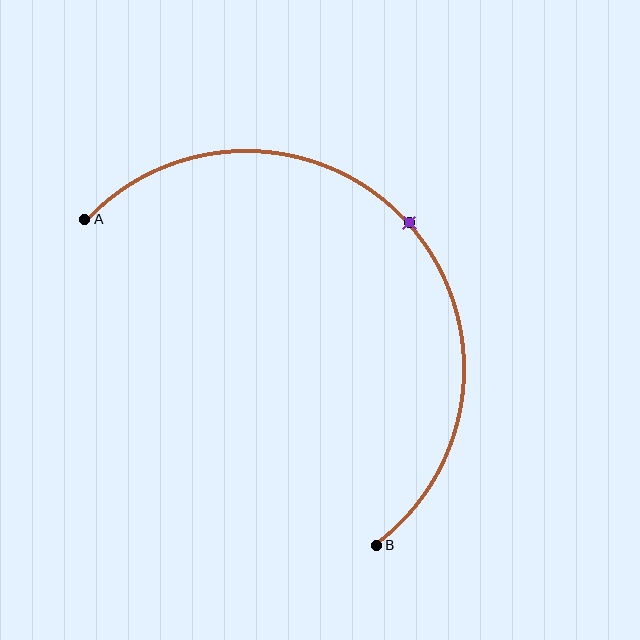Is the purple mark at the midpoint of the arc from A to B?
Yes. The purple mark lies on the arc at equal arc-length from both A and B — it is the arc midpoint.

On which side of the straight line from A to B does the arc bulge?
The arc bulges above and to the right of the straight line connecting A and B.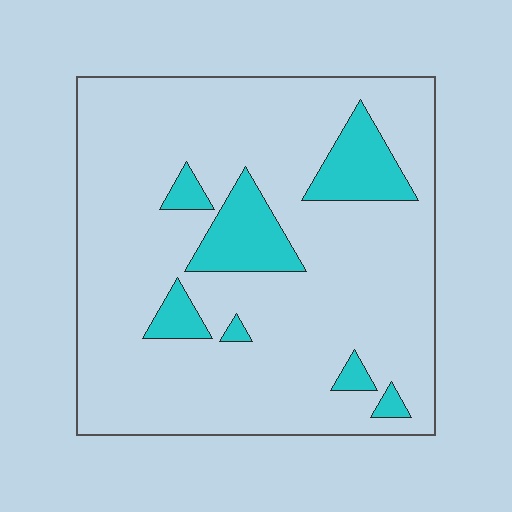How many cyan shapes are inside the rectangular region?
7.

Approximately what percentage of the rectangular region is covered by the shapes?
Approximately 15%.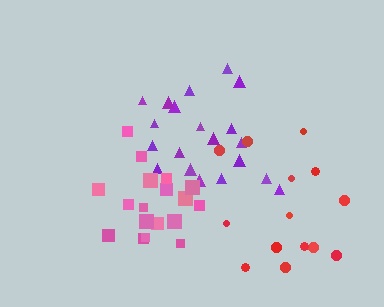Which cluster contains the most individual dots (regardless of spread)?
Purple (20).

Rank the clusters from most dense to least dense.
pink, purple, red.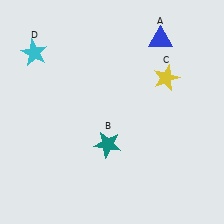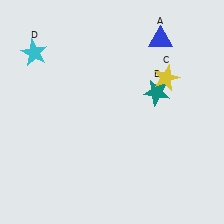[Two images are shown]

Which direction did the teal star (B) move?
The teal star (B) moved up.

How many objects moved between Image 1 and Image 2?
1 object moved between the two images.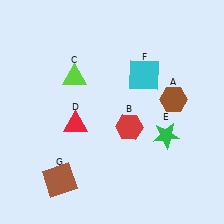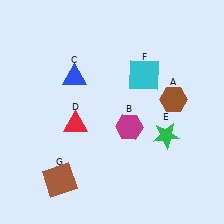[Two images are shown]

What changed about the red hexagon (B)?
In Image 1, B is red. In Image 2, it changed to magenta.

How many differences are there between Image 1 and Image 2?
There are 2 differences between the two images.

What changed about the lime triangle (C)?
In Image 1, C is lime. In Image 2, it changed to blue.